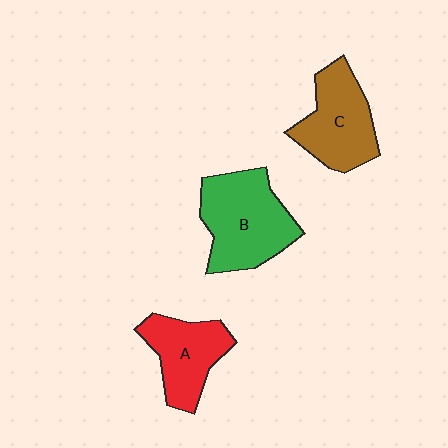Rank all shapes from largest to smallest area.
From largest to smallest: B (green), C (brown), A (red).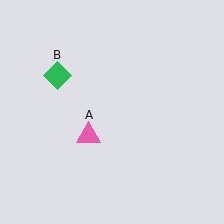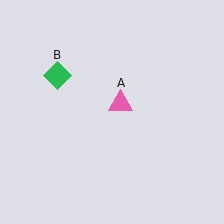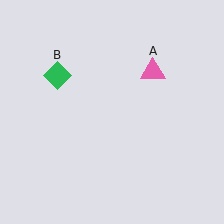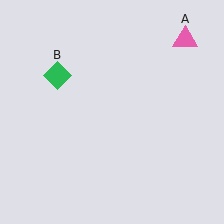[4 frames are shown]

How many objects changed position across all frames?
1 object changed position: pink triangle (object A).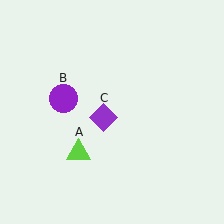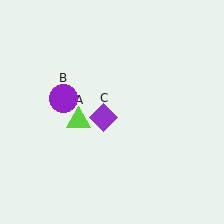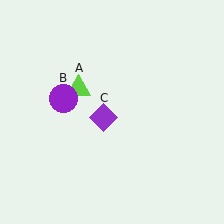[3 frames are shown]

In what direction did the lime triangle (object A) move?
The lime triangle (object A) moved up.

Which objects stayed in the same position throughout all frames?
Purple circle (object B) and purple diamond (object C) remained stationary.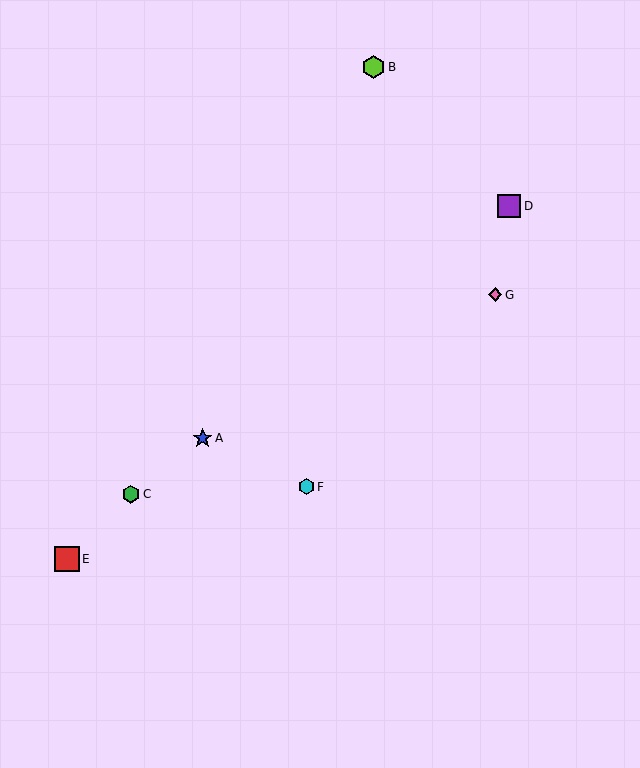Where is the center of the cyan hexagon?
The center of the cyan hexagon is at (306, 487).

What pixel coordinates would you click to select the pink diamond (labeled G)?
Click at (495, 295) to select the pink diamond G.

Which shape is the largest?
The red square (labeled E) is the largest.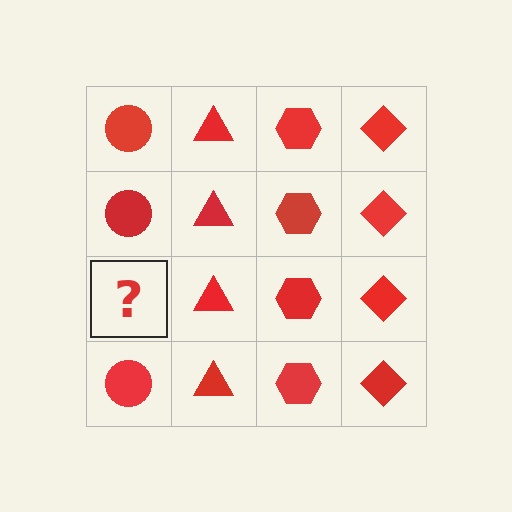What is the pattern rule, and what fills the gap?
The rule is that each column has a consistent shape. The gap should be filled with a red circle.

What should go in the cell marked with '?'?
The missing cell should contain a red circle.